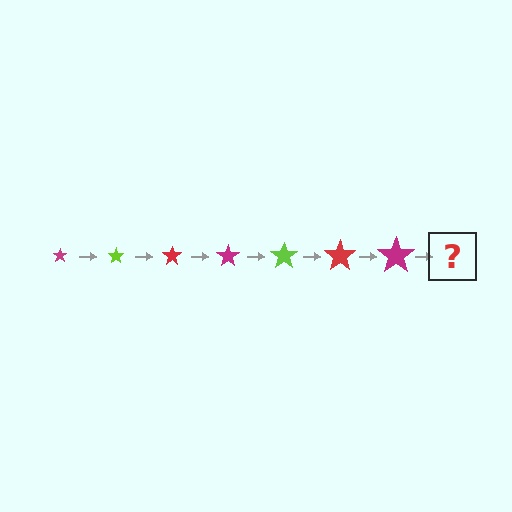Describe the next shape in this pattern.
It should be a lime star, larger than the previous one.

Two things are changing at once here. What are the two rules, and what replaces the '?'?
The two rules are that the star grows larger each step and the color cycles through magenta, lime, and red. The '?' should be a lime star, larger than the previous one.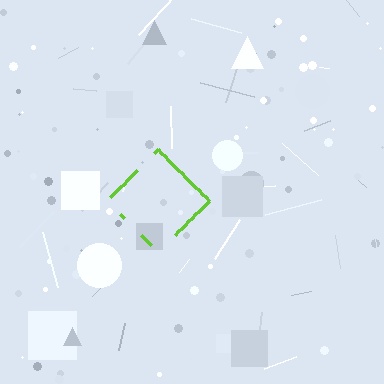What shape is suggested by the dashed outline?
The dashed outline suggests a diamond.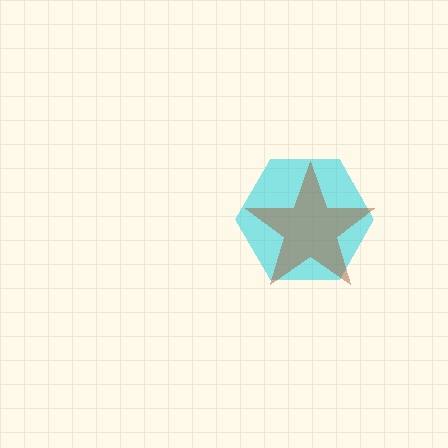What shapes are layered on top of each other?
The layered shapes are: a cyan hexagon, a brown star.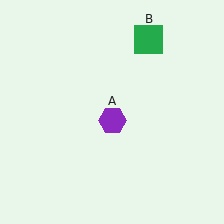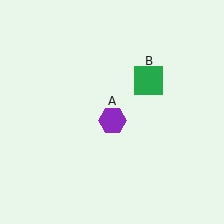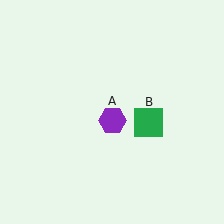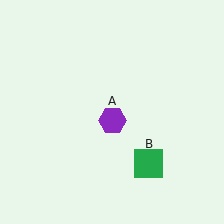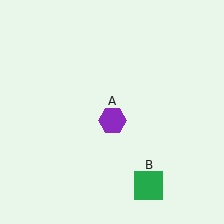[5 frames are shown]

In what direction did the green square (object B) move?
The green square (object B) moved down.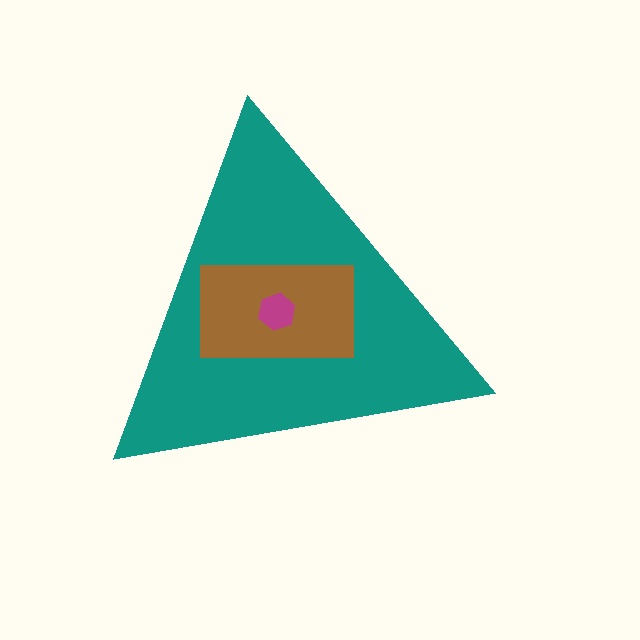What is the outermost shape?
The teal triangle.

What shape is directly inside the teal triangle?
The brown rectangle.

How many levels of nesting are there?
3.